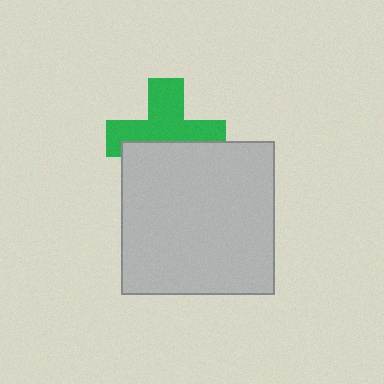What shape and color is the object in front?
The object in front is a light gray square.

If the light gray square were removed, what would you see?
You would see the complete green cross.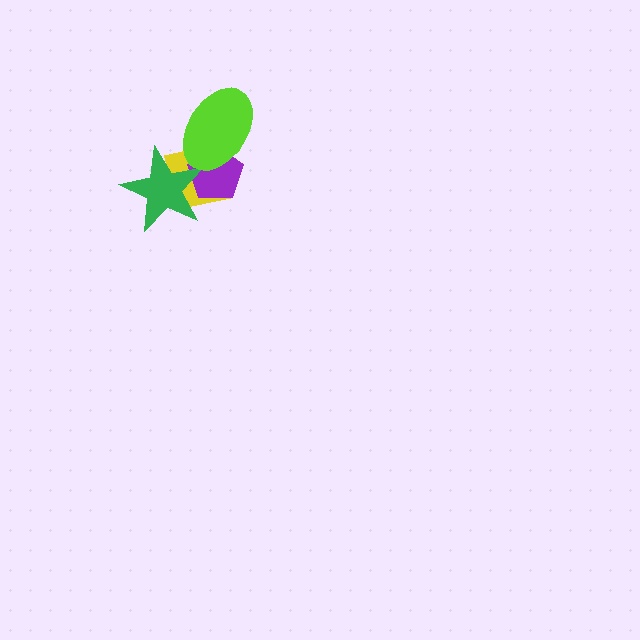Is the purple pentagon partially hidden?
Yes, it is partially covered by another shape.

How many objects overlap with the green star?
3 objects overlap with the green star.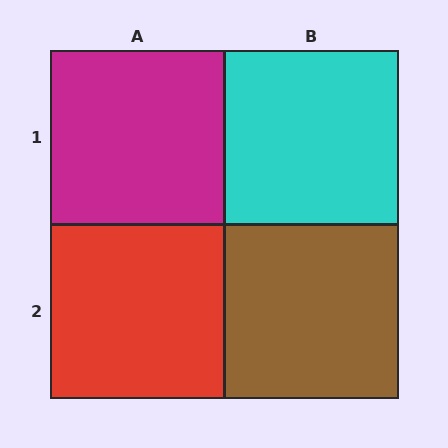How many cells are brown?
1 cell is brown.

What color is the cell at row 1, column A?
Magenta.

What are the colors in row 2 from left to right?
Red, brown.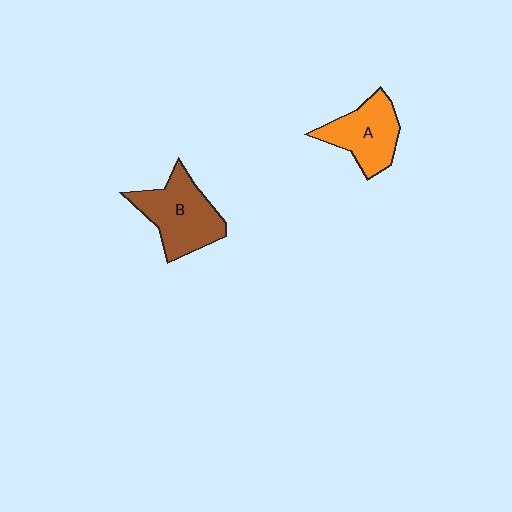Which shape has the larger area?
Shape B (brown).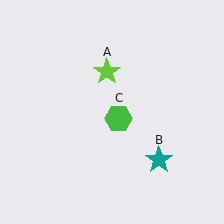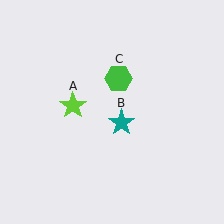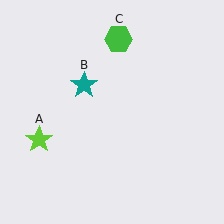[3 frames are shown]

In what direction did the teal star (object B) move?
The teal star (object B) moved up and to the left.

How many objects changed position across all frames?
3 objects changed position: lime star (object A), teal star (object B), green hexagon (object C).